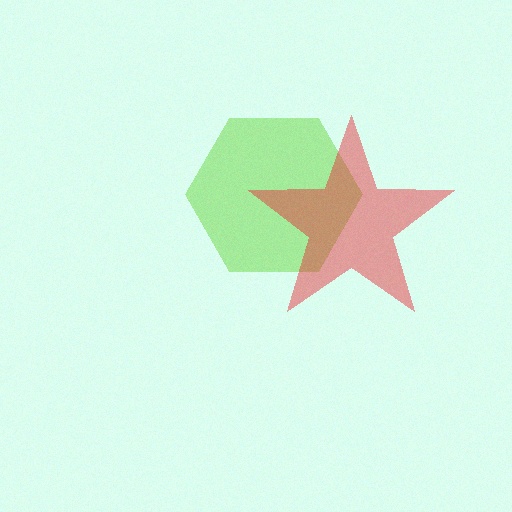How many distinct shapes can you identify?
There are 2 distinct shapes: a lime hexagon, a red star.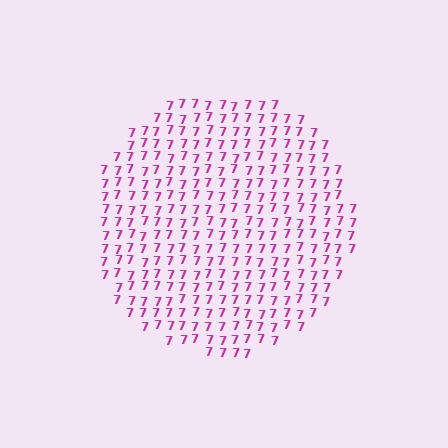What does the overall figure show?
The overall figure shows a circle.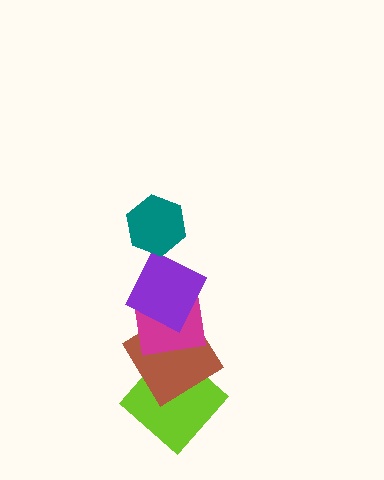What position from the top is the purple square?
The purple square is 2nd from the top.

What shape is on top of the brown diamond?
The magenta square is on top of the brown diamond.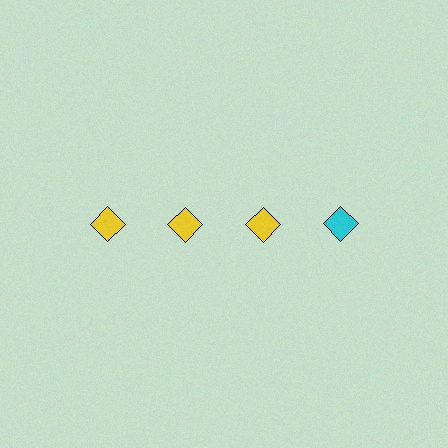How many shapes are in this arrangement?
There are 4 shapes arranged in a grid pattern.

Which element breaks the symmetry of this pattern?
The cyan diamond in the top row, second from right column breaks the symmetry. All other shapes are yellow diamonds.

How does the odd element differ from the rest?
It has a different color: cyan instead of yellow.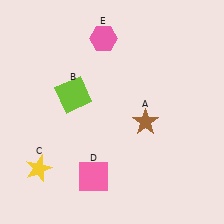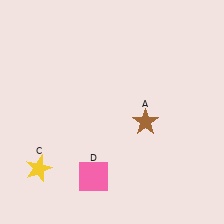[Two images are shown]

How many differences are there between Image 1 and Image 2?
There are 2 differences between the two images.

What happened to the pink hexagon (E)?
The pink hexagon (E) was removed in Image 2. It was in the top-left area of Image 1.